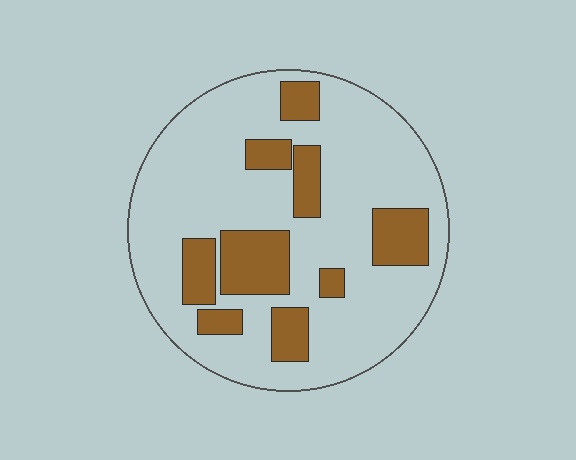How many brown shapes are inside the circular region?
9.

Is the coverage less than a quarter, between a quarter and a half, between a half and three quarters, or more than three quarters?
Less than a quarter.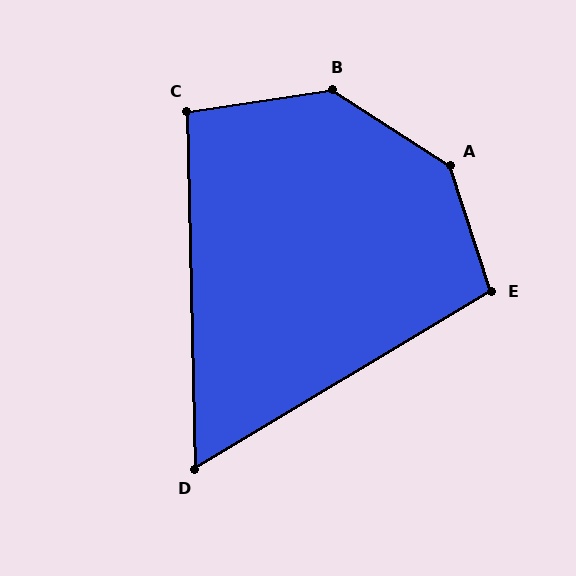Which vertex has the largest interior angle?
A, at approximately 141 degrees.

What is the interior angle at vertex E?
Approximately 103 degrees (obtuse).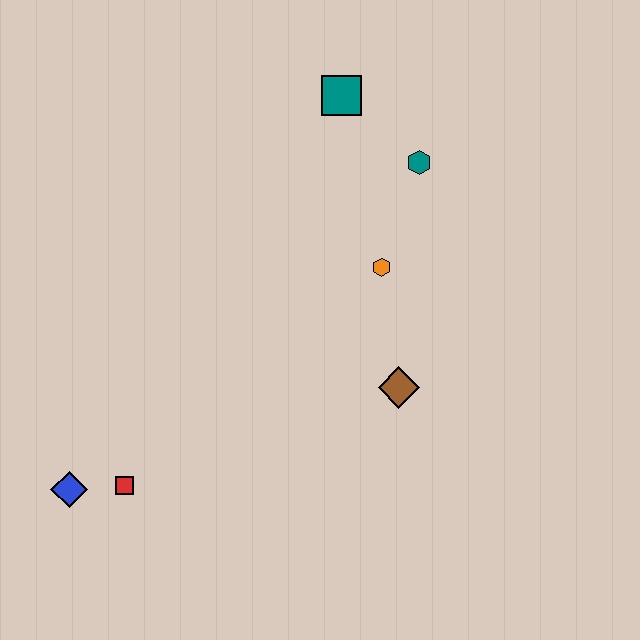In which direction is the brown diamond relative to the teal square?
The brown diamond is below the teal square.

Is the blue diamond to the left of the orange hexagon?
Yes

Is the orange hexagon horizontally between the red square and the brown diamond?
Yes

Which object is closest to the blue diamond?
The red square is closest to the blue diamond.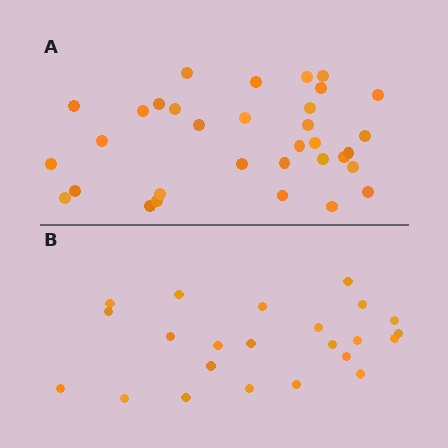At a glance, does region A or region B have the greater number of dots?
Region A (the top region) has more dots.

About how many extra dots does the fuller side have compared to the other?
Region A has roughly 10 or so more dots than region B.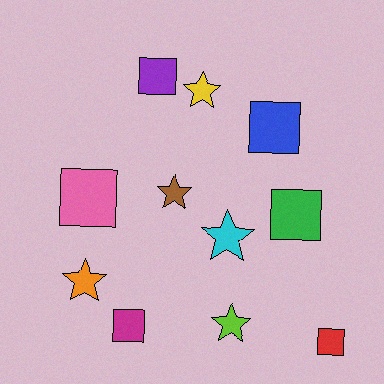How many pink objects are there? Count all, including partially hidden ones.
There is 1 pink object.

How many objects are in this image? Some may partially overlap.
There are 11 objects.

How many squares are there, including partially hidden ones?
There are 6 squares.